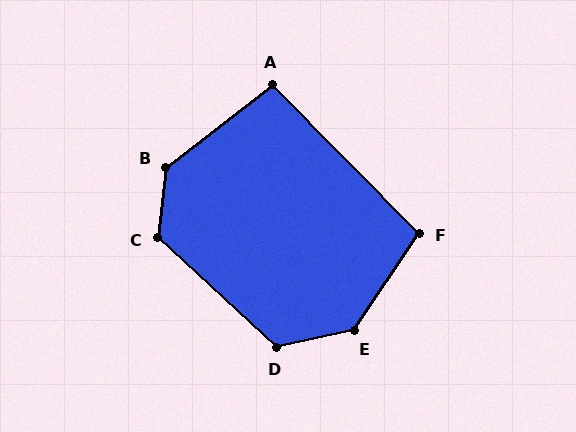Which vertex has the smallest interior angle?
A, at approximately 97 degrees.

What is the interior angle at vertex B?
Approximately 134 degrees (obtuse).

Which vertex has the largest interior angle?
E, at approximately 136 degrees.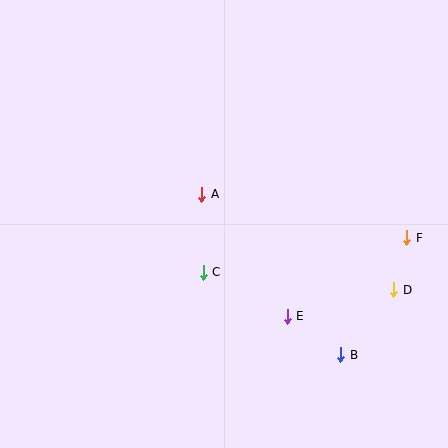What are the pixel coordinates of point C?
Point C is at (203, 272).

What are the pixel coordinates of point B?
Point B is at (341, 355).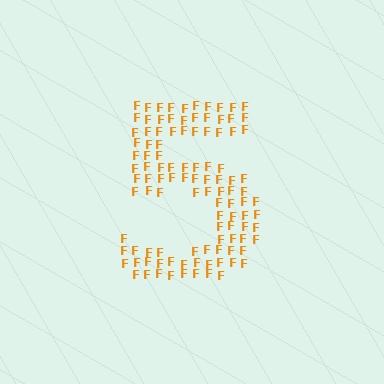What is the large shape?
The large shape is the digit 5.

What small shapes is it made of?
It is made of small letter F's.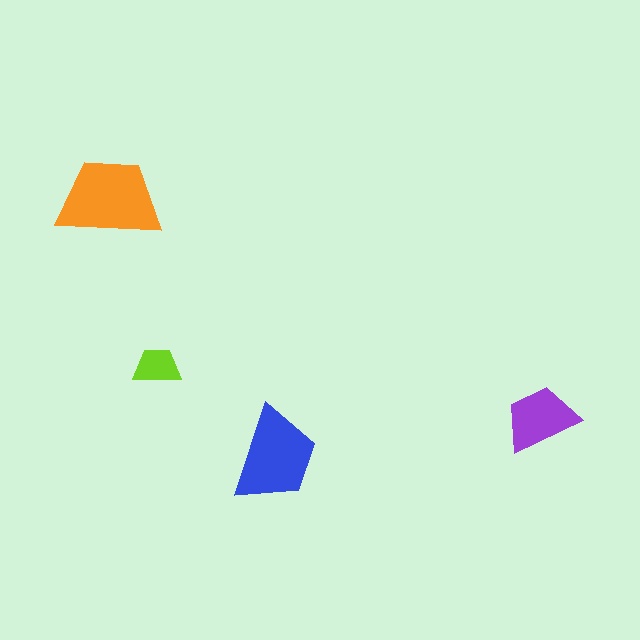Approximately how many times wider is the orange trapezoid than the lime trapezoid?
About 2 times wider.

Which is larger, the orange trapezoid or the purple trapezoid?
The orange one.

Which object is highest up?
The orange trapezoid is topmost.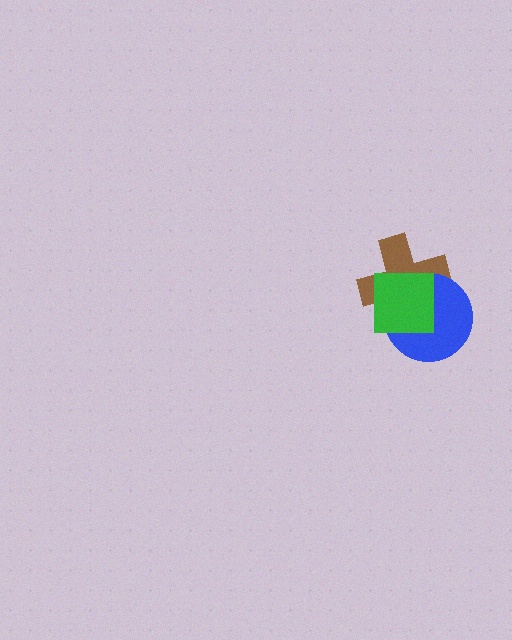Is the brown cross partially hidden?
Yes, it is partially covered by another shape.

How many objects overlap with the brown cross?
2 objects overlap with the brown cross.